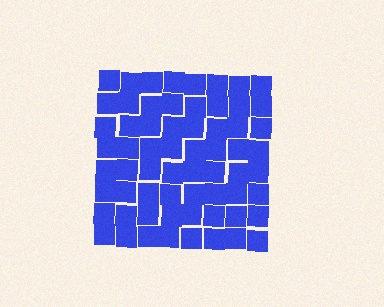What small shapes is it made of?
It is made of small squares.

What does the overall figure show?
The overall figure shows a square.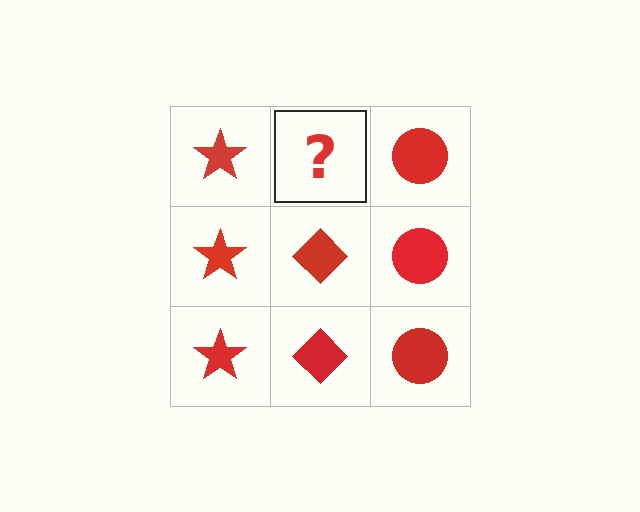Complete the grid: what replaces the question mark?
The question mark should be replaced with a red diamond.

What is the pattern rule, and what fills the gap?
The rule is that each column has a consistent shape. The gap should be filled with a red diamond.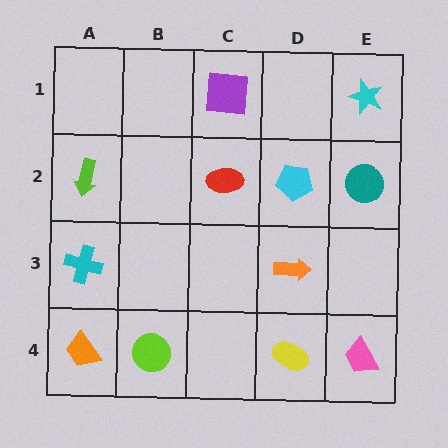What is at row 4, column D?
A yellow ellipse.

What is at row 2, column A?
A lime arrow.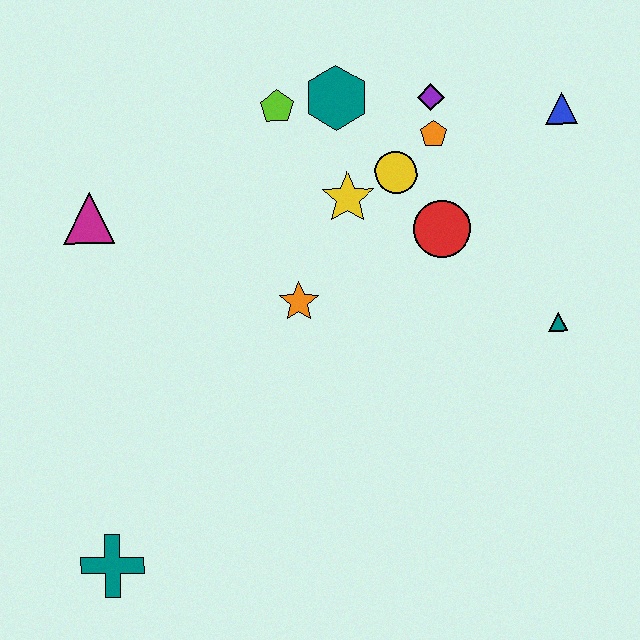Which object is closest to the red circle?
The yellow circle is closest to the red circle.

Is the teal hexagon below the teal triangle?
No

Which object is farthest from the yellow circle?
The teal cross is farthest from the yellow circle.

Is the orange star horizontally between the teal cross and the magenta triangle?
No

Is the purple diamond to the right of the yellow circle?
Yes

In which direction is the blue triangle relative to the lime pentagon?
The blue triangle is to the right of the lime pentagon.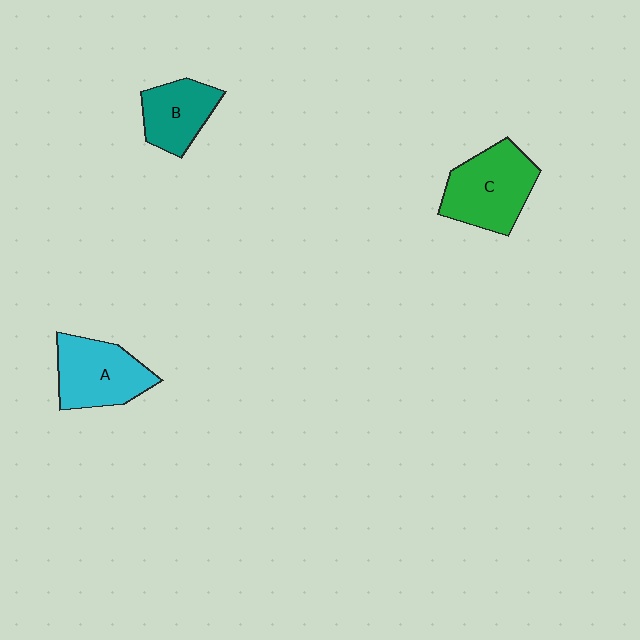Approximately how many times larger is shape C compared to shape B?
Approximately 1.5 times.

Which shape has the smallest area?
Shape B (teal).